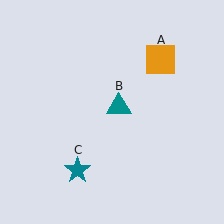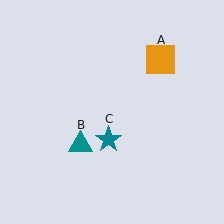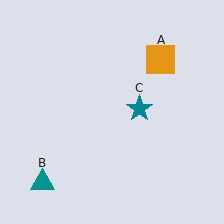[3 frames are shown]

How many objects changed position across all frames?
2 objects changed position: teal triangle (object B), teal star (object C).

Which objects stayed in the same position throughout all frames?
Orange square (object A) remained stationary.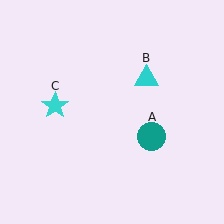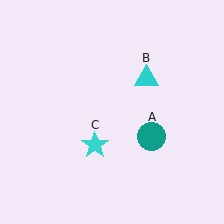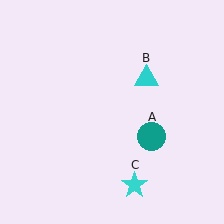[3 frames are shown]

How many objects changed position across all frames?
1 object changed position: cyan star (object C).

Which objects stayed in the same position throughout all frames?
Teal circle (object A) and cyan triangle (object B) remained stationary.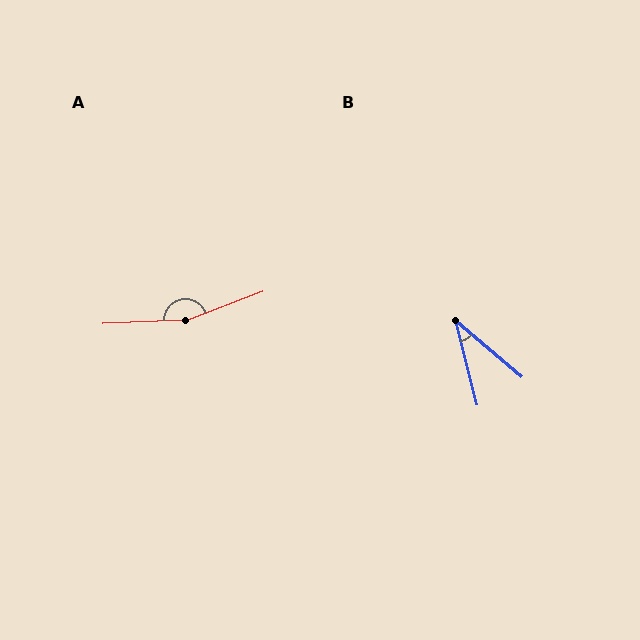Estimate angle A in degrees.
Approximately 161 degrees.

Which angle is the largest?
A, at approximately 161 degrees.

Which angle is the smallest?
B, at approximately 35 degrees.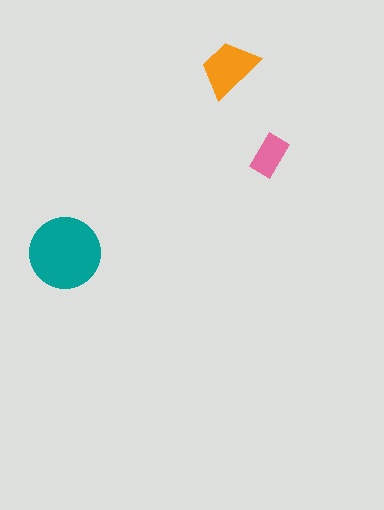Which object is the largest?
The teal circle.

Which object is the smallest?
The pink rectangle.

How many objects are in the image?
There are 3 objects in the image.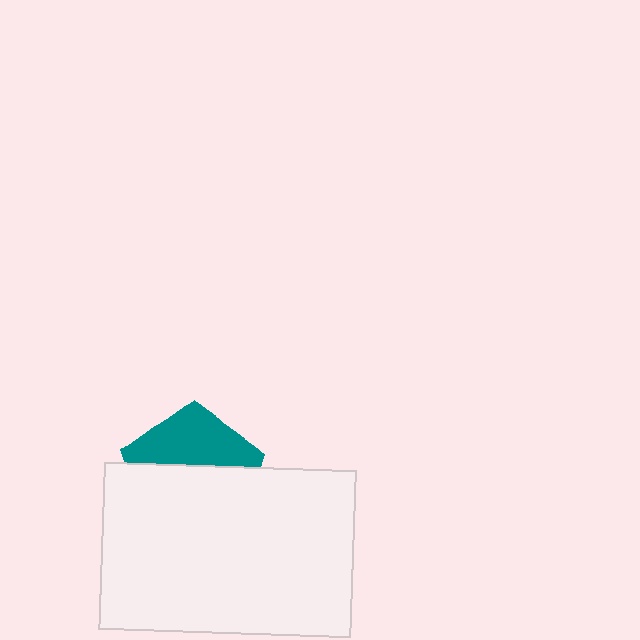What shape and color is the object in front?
The object in front is a white rectangle.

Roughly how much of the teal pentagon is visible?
A small part of it is visible (roughly 41%).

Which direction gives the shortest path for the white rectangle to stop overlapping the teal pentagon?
Moving down gives the shortest separation.